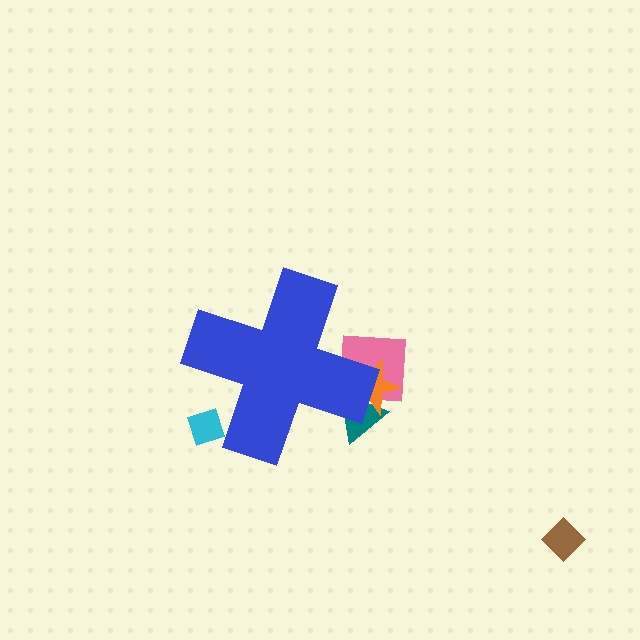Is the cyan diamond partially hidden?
Yes, the cyan diamond is partially hidden behind the blue cross.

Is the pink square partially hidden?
Yes, the pink square is partially hidden behind the blue cross.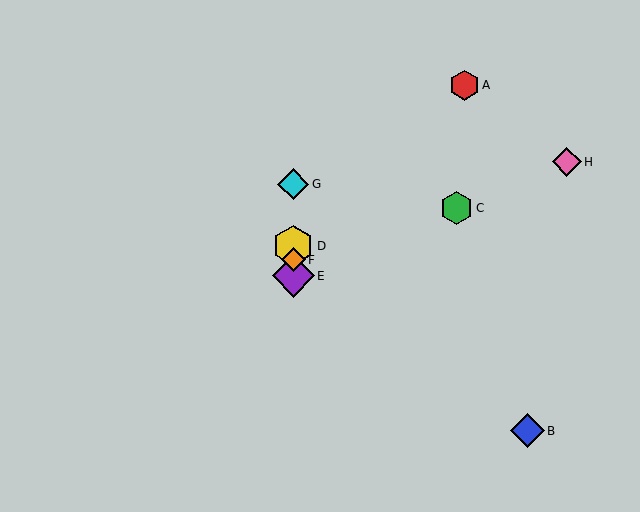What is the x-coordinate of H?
Object H is at x≈567.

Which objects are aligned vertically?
Objects D, E, F, G are aligned vertically.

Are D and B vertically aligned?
No, D is at x≈293 and B is at x≈527.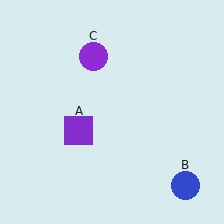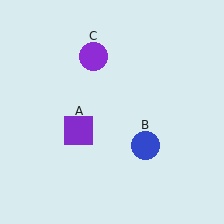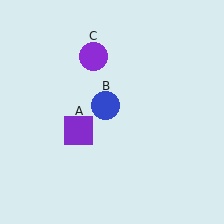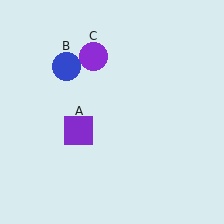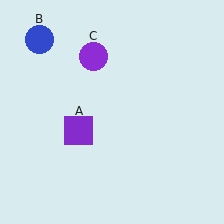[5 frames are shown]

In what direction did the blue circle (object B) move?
The blue circle (object B) moved up and to the left.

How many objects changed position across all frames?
1 object changed position: blue circle (object B).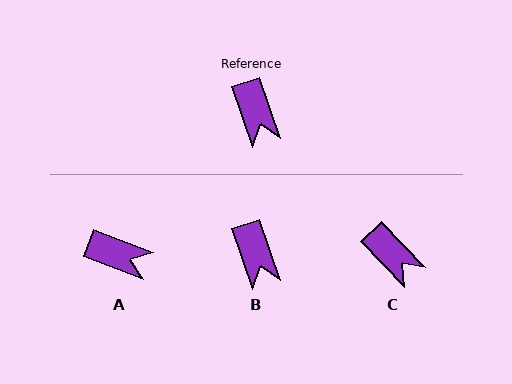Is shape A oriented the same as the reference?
No, it is off by about 50 degrees.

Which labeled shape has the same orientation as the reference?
B.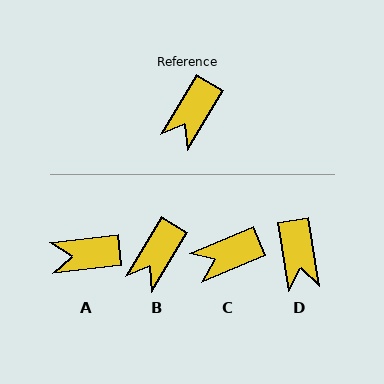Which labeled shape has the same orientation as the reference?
B.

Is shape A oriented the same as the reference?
No, it is off by about 52 degrees.